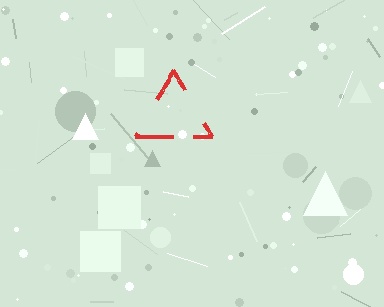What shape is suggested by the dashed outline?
The dashed outline suggests a triangle.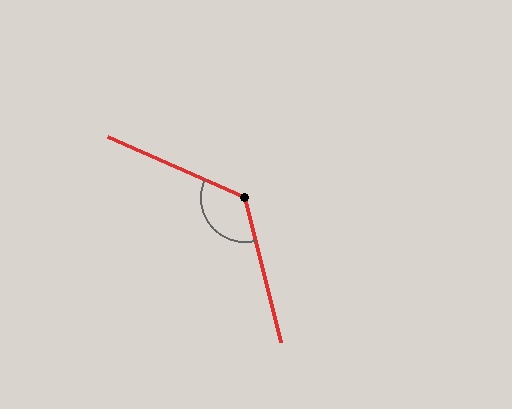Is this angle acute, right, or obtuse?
It is obtuse.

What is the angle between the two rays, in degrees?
Approximately 128 degrees.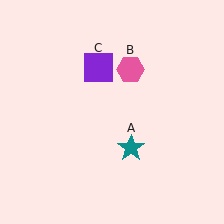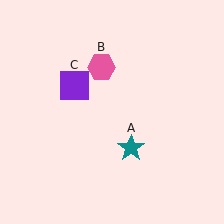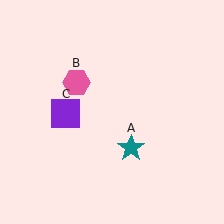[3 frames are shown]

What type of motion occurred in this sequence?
The pink hexagon (object B), purple square (object C) rotated counterclockwise around the center of the scene.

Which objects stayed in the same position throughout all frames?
Teal star (object A) remained stationary.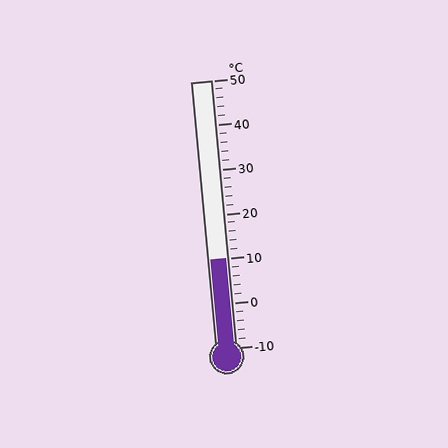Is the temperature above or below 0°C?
The temperature is above 0°C.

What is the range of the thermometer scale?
The thermometer scale ranges from -10°C to 50°C.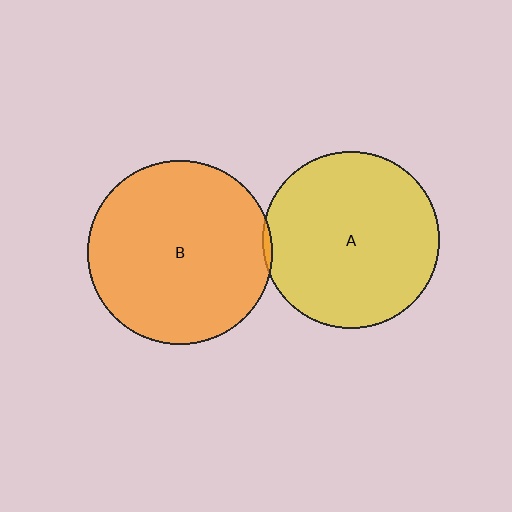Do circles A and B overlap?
Yes.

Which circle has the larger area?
Circle B (orange).